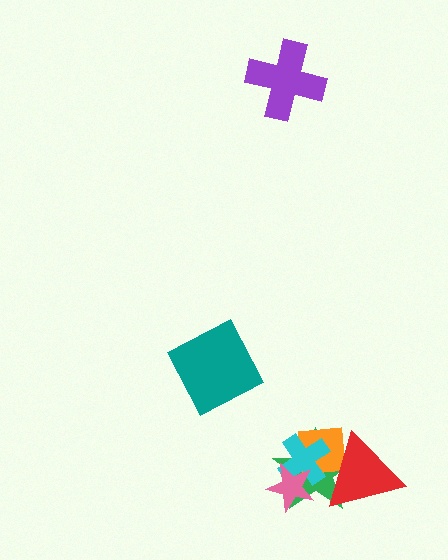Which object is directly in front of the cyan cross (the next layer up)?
The pink star is directly in front of the cyan cross.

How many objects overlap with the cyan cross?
4 objects overlap with the cyan cross.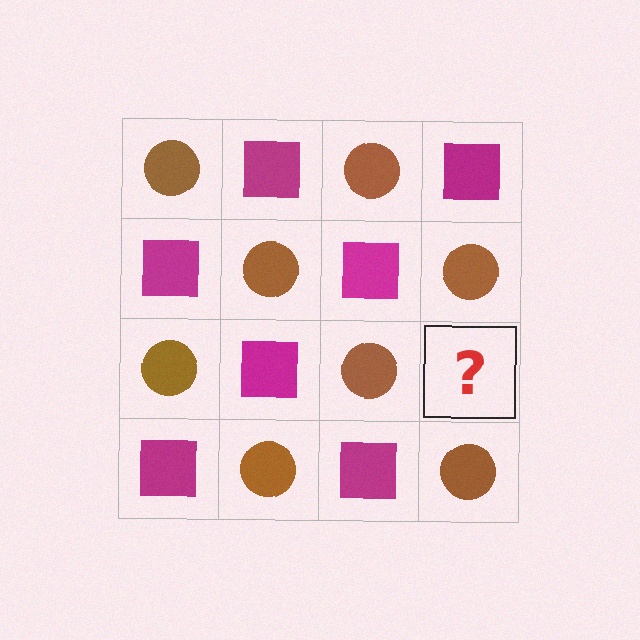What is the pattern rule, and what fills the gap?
The rule is that it alternates brown circle and magenta square in a checkerboard pattern. The gap should be filled with a magenta square.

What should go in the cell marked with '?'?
The missing cell should contain a magenta square.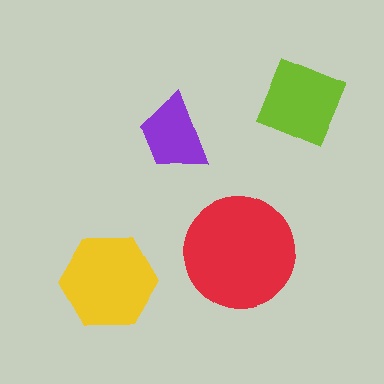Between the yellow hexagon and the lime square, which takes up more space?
The yellow hexagon.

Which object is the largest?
The red circle.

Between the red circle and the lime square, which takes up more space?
The red circle.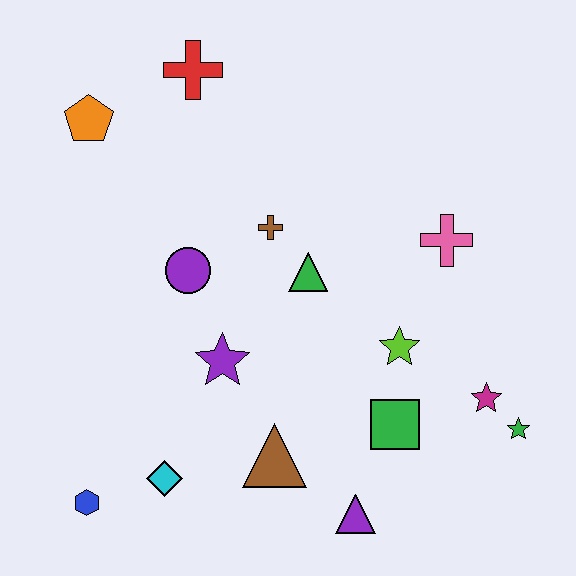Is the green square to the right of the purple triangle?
Yes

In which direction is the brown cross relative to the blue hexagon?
The brown cross is above the blue hexagon.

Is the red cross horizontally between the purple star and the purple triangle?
No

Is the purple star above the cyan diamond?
Yes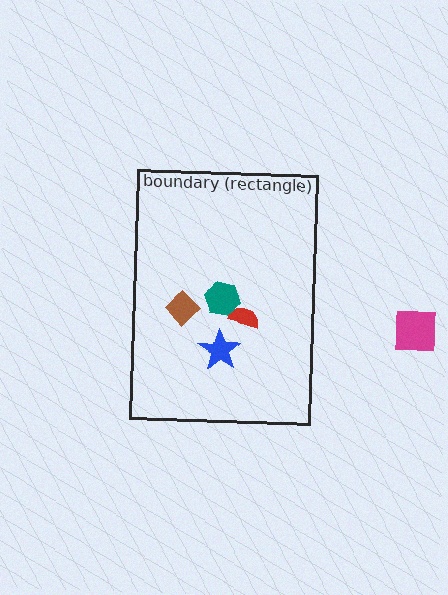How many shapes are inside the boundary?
4 inside, 1 outside.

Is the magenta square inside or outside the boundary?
Outside.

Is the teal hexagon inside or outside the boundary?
Inside.